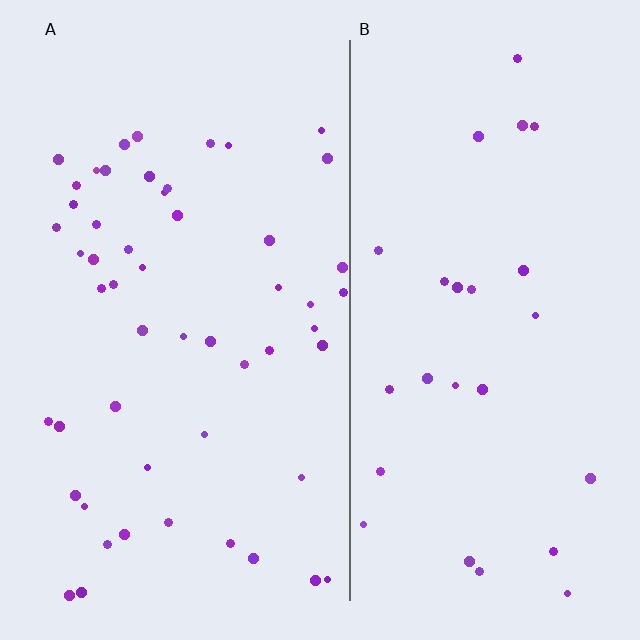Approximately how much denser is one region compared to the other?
Approximately 2.0× — region A over region B.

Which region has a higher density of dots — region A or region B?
A (the left).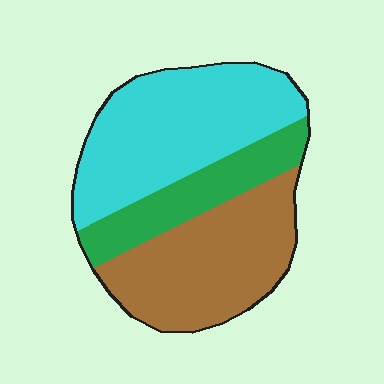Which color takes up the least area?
Green, at roughly 20%.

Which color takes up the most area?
Cyan, at roughly 45%.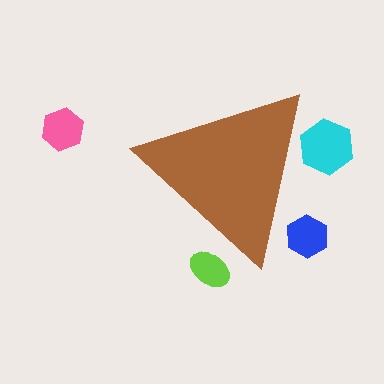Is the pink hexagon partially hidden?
No, the pink hexagon is fully visible.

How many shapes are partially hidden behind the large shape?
3 shapes are partially hidden.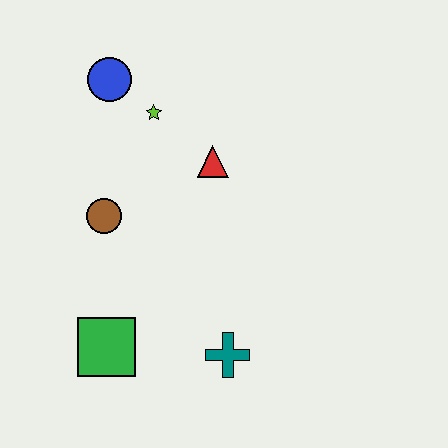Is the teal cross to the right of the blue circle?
Yes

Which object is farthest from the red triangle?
The green square is farthest from the red triangle.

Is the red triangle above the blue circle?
No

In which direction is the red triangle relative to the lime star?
The red triangle is to the right of the lime star.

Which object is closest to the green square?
The teal cross is closest to the green square.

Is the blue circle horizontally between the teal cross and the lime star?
No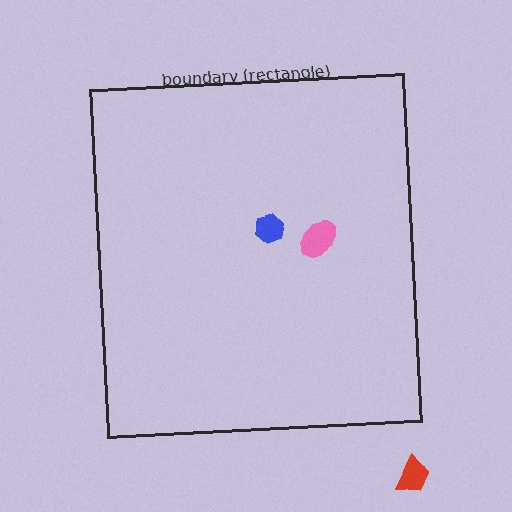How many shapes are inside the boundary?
2 inside, 1 outside.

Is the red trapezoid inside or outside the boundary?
Outside.